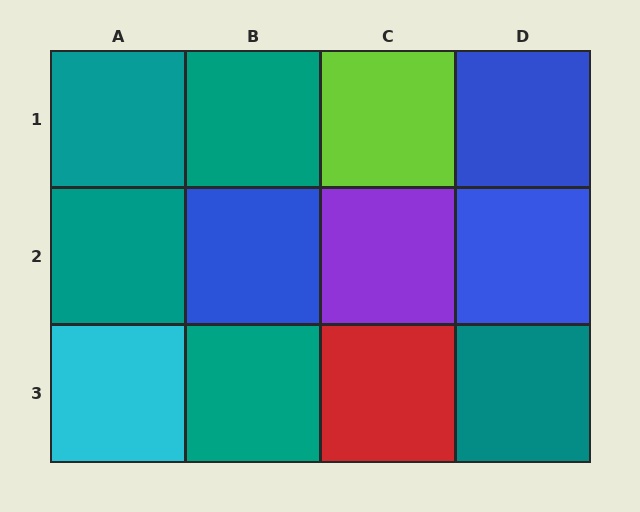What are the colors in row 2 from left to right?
Teal, blue, purple, blue.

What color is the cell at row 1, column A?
Teal.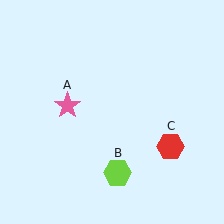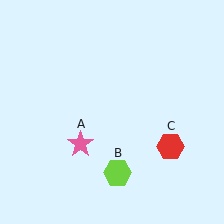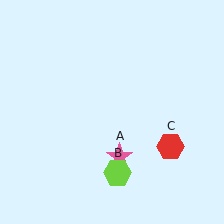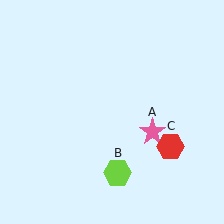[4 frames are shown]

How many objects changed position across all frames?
1 object changed position: pink star (object A).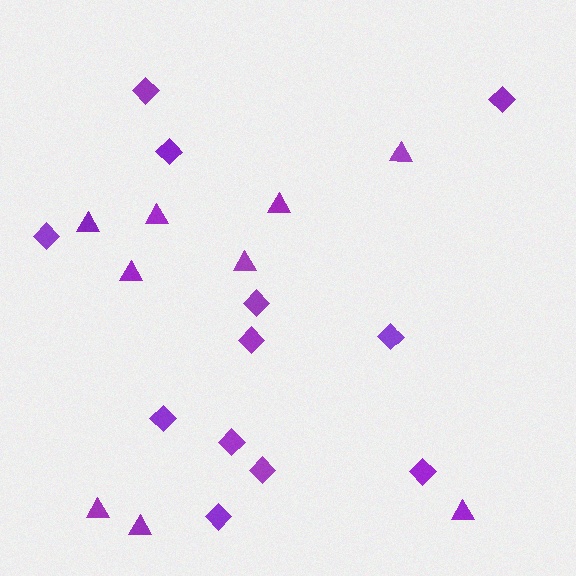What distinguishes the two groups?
There are 2 groups: one group of triangles (9) and one group of diamonds (12).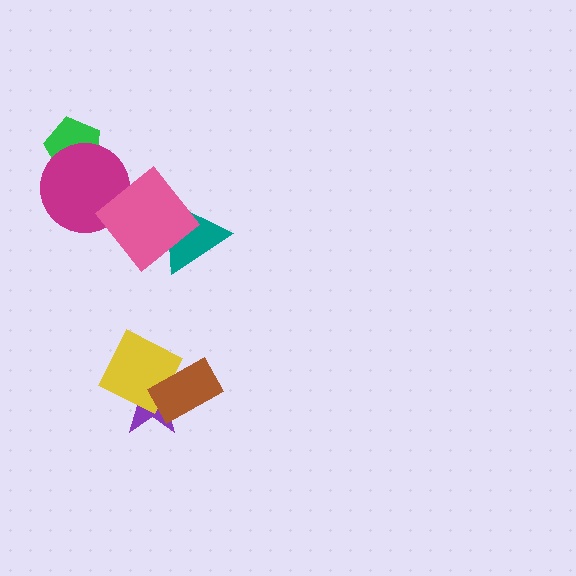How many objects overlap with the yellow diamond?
2 objects overlap with the yellow diamond.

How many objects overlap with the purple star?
2 objects overlap with the purple star.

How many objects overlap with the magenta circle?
2 objects overlap with the magenta circle.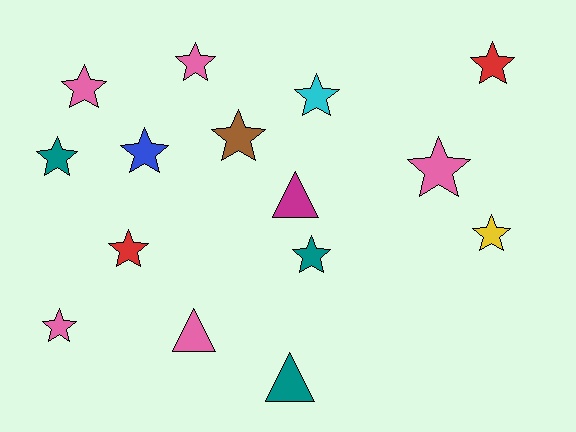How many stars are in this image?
There are 12 stars.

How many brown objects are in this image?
There is 1 brown object.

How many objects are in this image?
There are 15 objects.